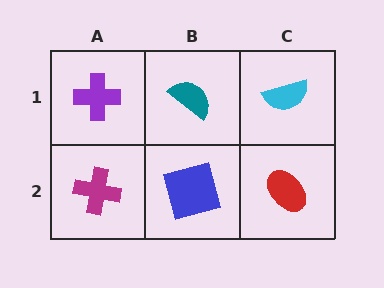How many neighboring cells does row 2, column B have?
3.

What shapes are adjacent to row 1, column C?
A red ellipse (row 2, column C), a teal semicircle (row 1, column B).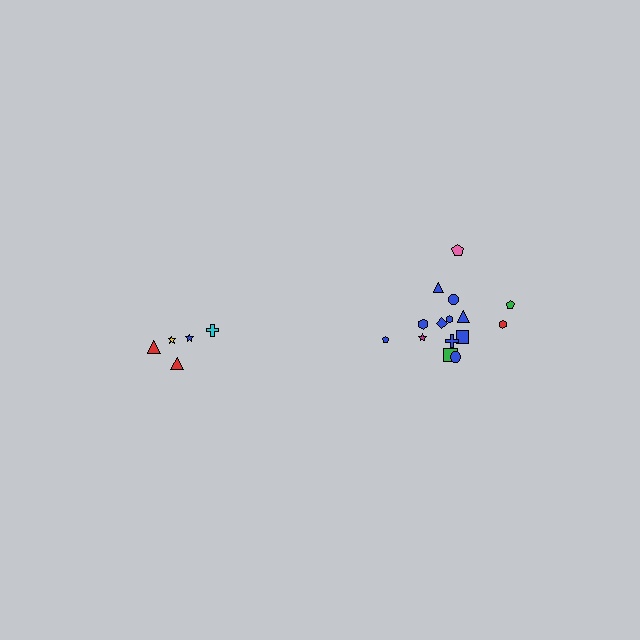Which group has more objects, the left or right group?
The right group.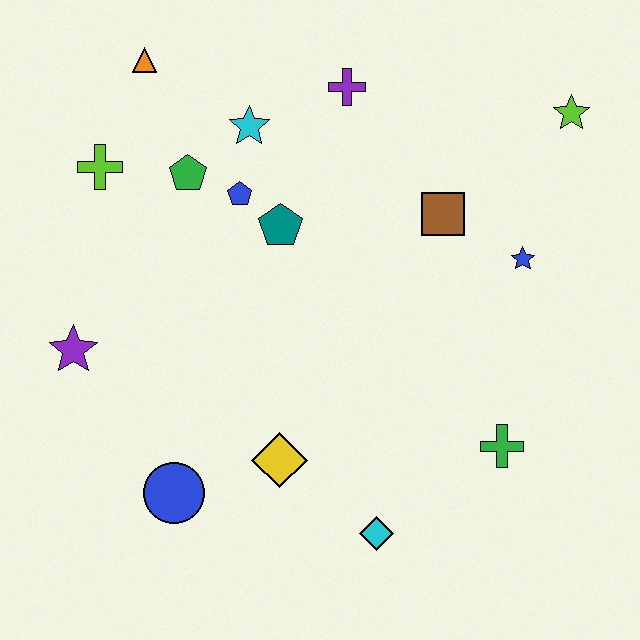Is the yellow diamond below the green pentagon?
Yes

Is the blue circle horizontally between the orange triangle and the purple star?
No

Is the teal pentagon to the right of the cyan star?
Yes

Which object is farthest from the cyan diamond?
The orange triangle is farthest from the cyan diamond.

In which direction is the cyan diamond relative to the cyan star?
The cyan diamond is below the cyan star.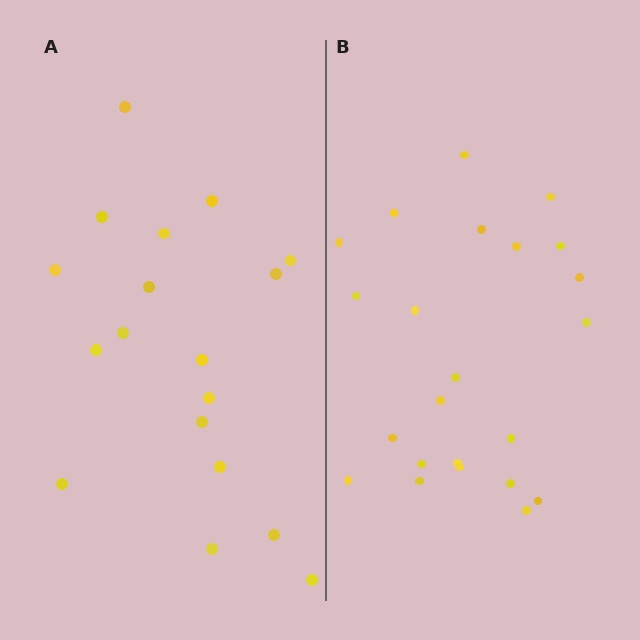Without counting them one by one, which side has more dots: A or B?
Region B (the right region) has more dots.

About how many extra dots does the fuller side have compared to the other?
Region B has about 5 more dots than region A.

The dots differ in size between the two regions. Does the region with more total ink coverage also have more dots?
No. Region A has more total ink coverage because its dots are larger, but region B actually contains more individual dots. Total area can be misleading — the number of items is what matters here.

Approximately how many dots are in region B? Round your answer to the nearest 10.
About 20 dots. (The exact count is 23, which rounds to 20.)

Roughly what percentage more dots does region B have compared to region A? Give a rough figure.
About 30% more.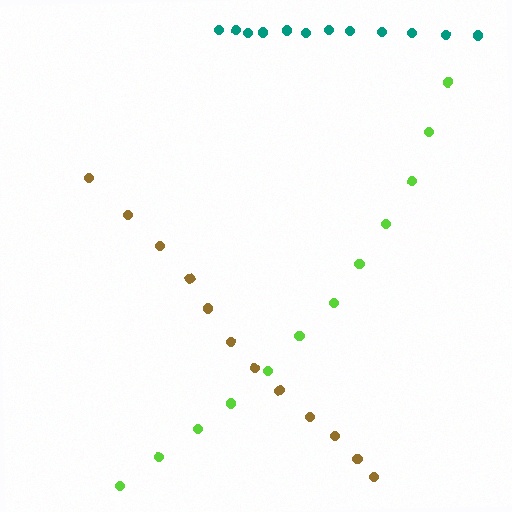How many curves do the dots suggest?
There are 3 distinct paths.